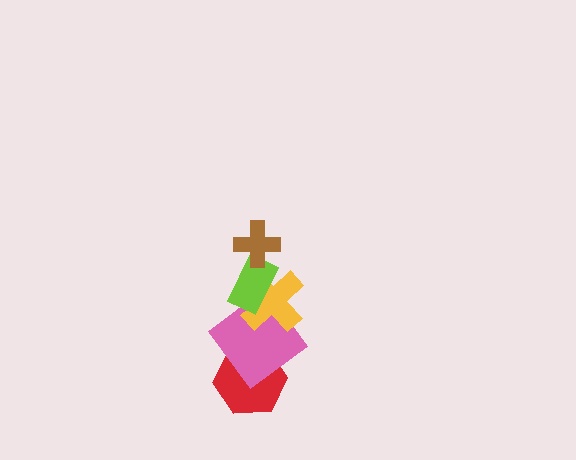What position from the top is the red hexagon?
The red hexagon is 5th from the top.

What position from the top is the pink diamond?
The pink diamond is 4th from the top.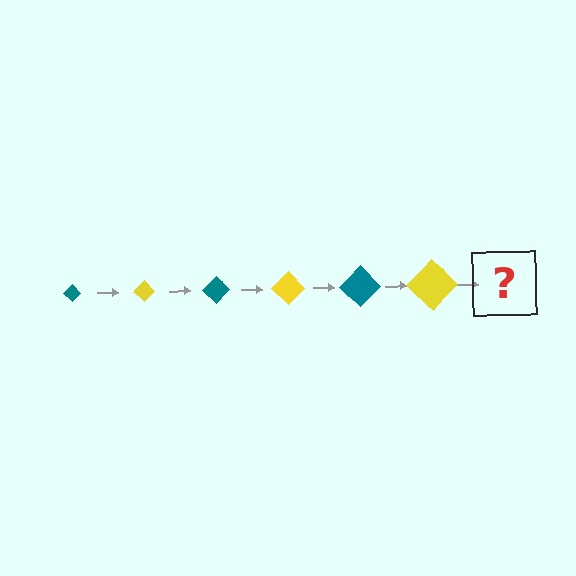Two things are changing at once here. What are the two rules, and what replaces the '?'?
The two rules are that the diamond grows larger each step and the color cycles through teal and yellow. The '?' should be a teal diamond, larger than the previous one.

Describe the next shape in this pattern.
It should be a teal diamond, larger than the previous one.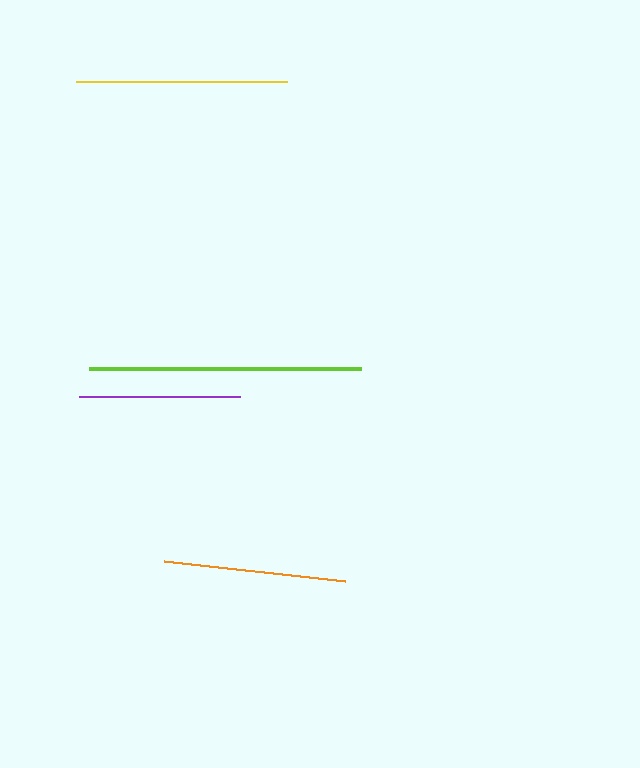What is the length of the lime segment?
The lime segment is approximately 272 pixels long.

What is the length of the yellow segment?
The yellow segment is approximately 212 pixels long.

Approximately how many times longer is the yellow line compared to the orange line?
The yellow line is approximately 1.2 times the length of the orange line.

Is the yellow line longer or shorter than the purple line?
The yellow line is longer than the purple line.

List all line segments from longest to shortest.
From longest to shortest: lime, yellow, orange, purple.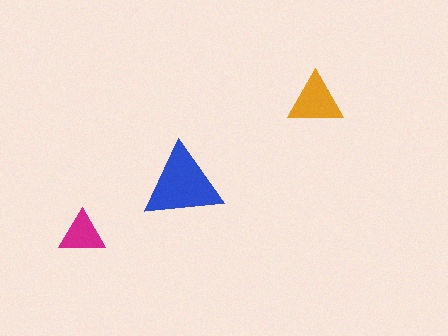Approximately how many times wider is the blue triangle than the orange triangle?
About 1.5 times wider.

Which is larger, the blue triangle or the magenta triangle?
The blue one.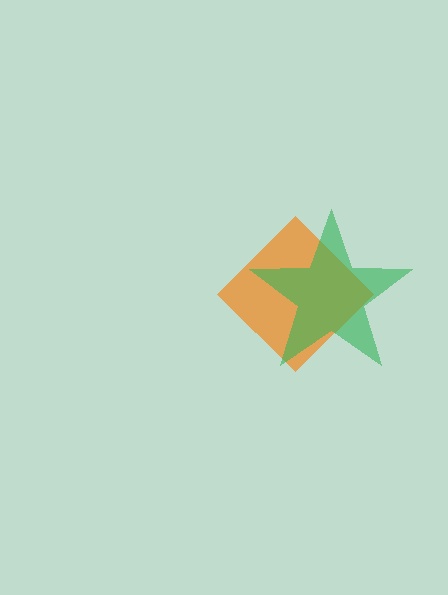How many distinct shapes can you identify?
There are 2 distinct shapes: an orange diamond, a green star.